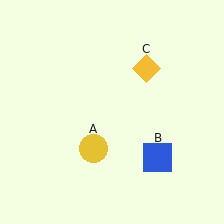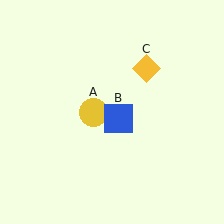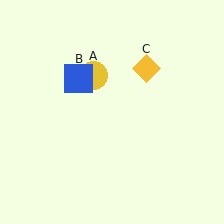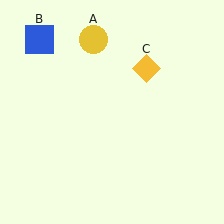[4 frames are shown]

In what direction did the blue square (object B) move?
The blue square (object B) moved up and to the left.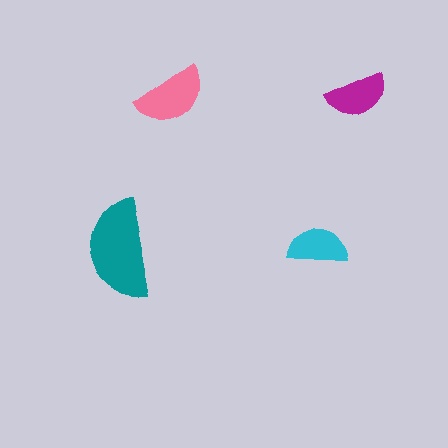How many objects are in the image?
There are 4 objects in the image.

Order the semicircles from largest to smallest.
the teal one, the pink one, the magenta one, the cyan one.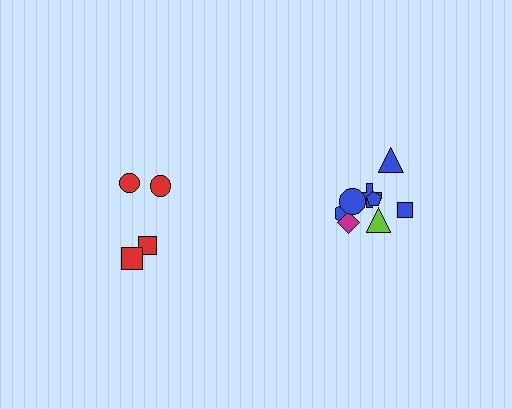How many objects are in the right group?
There are 8 objects.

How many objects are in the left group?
There are 4 objects.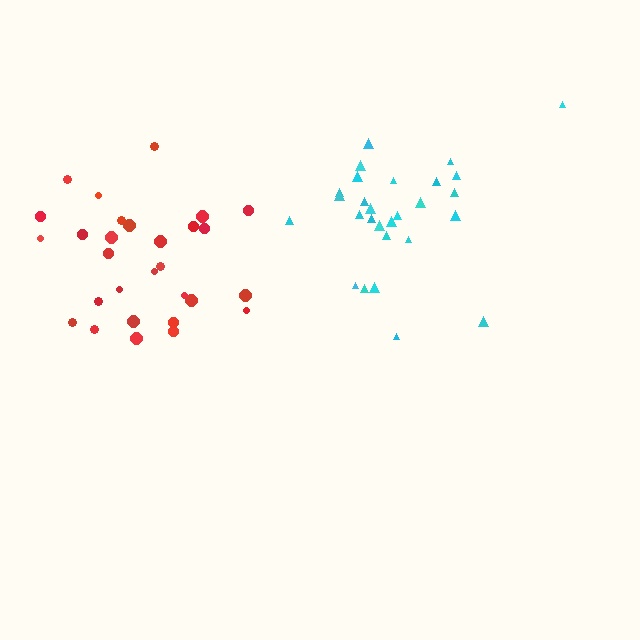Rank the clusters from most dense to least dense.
cyan, red.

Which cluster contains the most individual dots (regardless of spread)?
Red (29).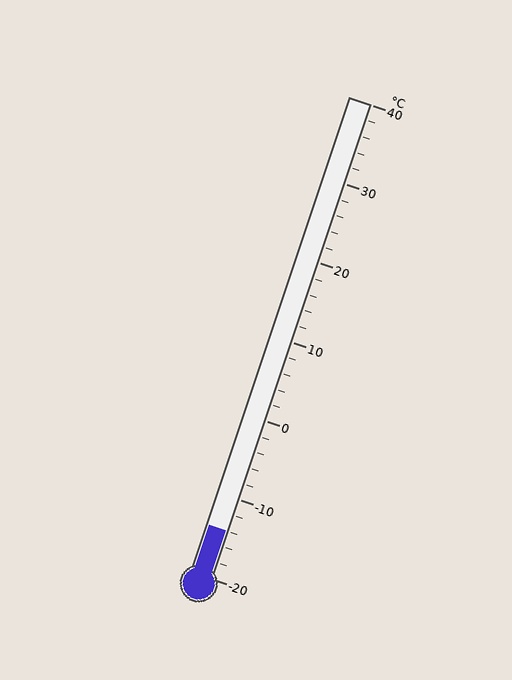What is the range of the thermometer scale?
The thermometer scale ranges from -20°C to 40°C.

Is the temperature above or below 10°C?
The temperature is below 10°C.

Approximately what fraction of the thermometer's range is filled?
The thermometer is filled to approximately 10% of its range.